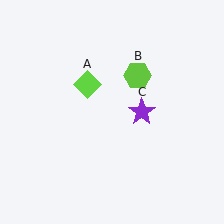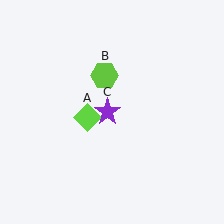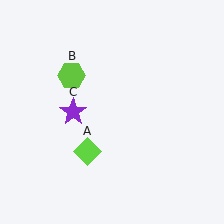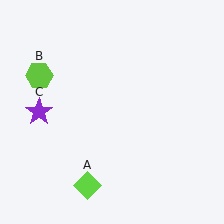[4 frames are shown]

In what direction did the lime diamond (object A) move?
The lime diamond (object A) moved down.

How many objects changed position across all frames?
3 objects changed position: lime diamond (object A), lime hexagon (object B), purple star (object C).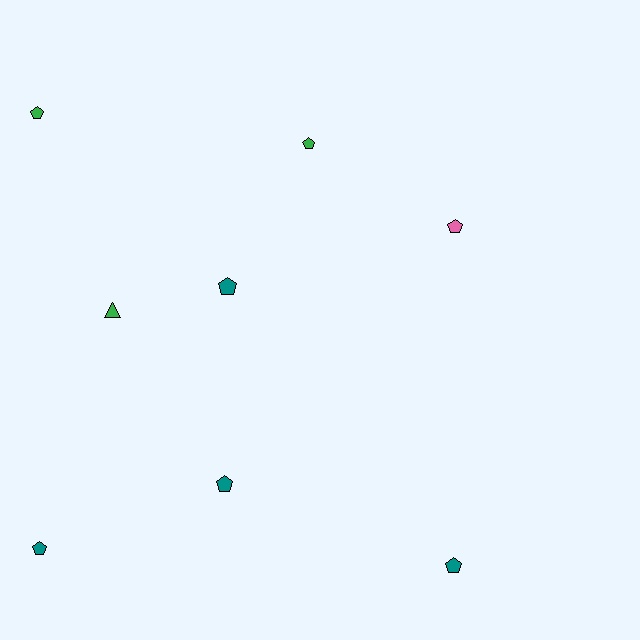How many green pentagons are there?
There are 2 green pentagons.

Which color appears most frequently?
Teal, with 4 objects.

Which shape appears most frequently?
Pentagon, with 7 objects.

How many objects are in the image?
There are 8 objects.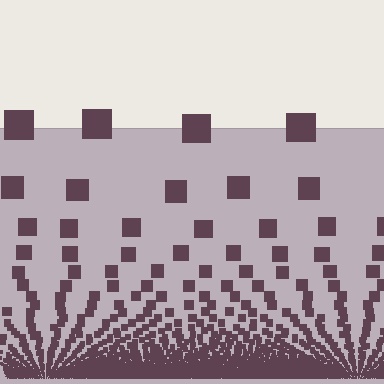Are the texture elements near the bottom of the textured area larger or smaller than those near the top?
Smaller. The gradient is inverted — elements near the bottom are smaller and denser.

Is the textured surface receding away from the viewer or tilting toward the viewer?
The surface appears to tilt toward the viewer. Texture elements get larger and sparser toward the top.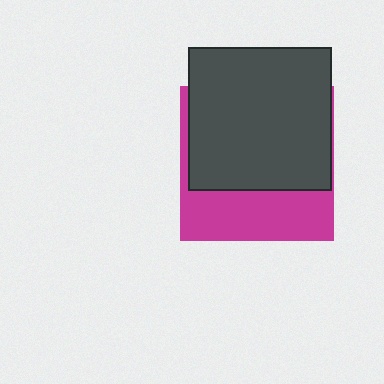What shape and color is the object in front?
The object in front is a dark gray square.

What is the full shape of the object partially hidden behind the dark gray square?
The partially hidden object is a magenta square.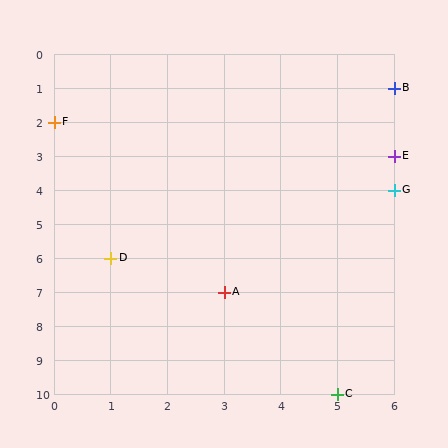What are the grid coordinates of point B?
Point B is at grid coordinates (6, 1).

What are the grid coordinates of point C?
Point C is at grid coordinates (5, 10).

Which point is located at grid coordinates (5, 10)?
Point C is at (5, 10).